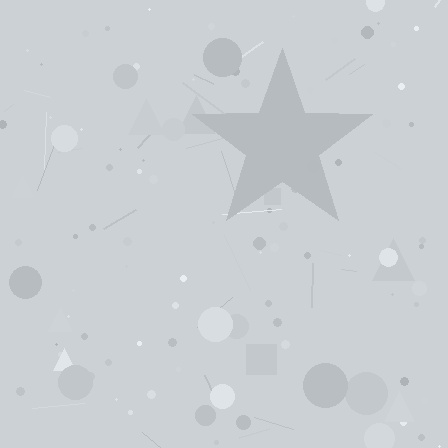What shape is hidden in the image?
A star is hidden in the image.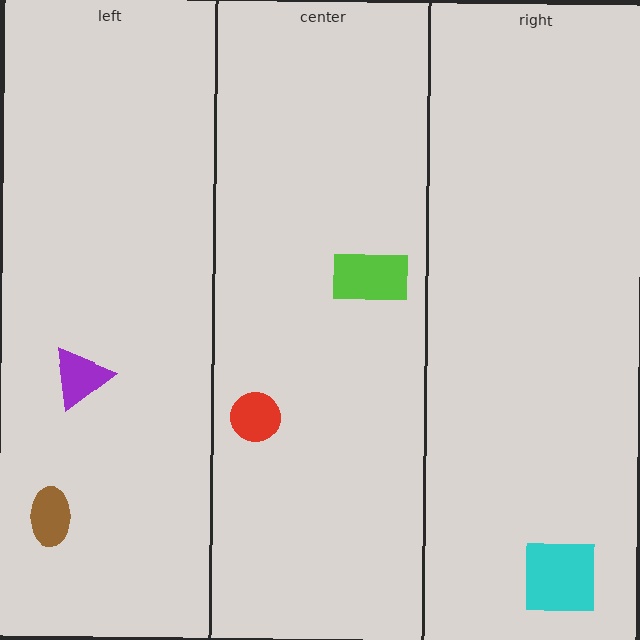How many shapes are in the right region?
1.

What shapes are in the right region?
The cyan square.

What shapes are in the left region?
The purple triangle, the brown ellipse.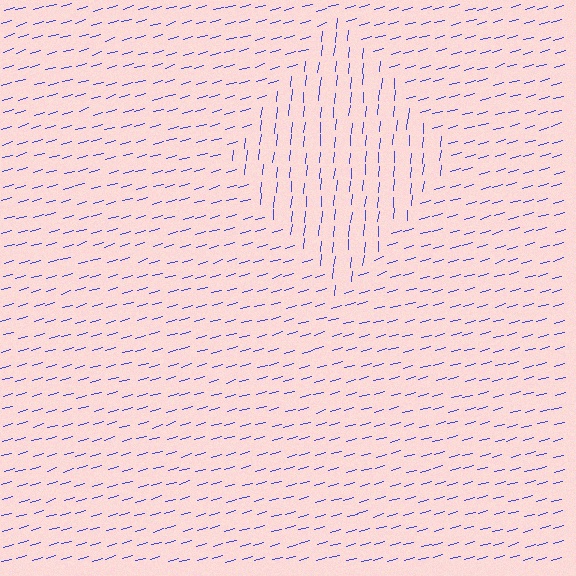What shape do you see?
I see a diamond.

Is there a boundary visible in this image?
Yes, there is a texture boundary formed by a change in line orientation.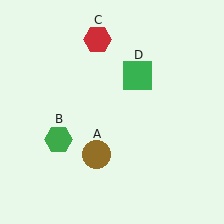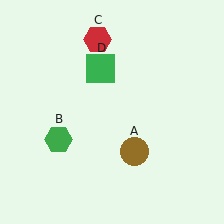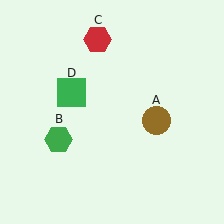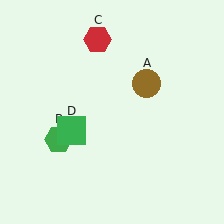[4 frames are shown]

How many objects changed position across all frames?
2 objects changed position: brown circle (object A), green square (object D).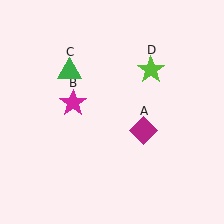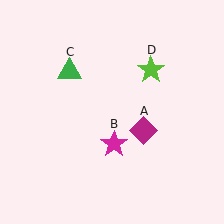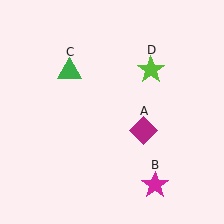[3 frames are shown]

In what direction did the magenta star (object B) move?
The magenta star (object B) moved down and to the right.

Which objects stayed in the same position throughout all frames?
Magenta diamond (object A) and green triangle (object C) and lime star (object D) remained stationary.